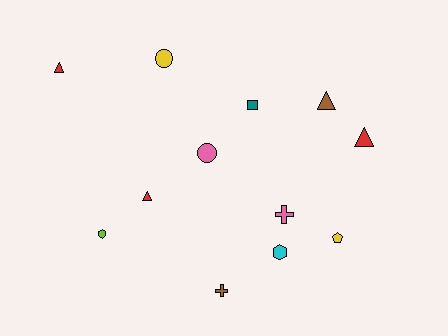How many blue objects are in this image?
There are no blue objects.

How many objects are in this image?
There are 12 objects.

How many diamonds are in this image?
There are no diamonds.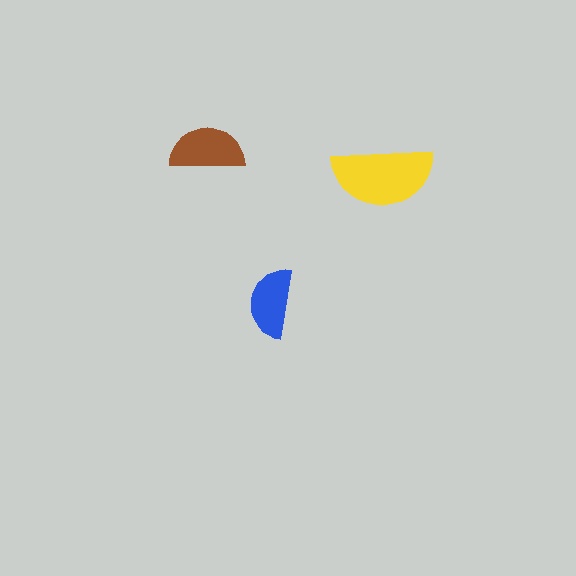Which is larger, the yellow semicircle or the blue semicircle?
The yellow one.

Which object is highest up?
The brown semicircle is topmost.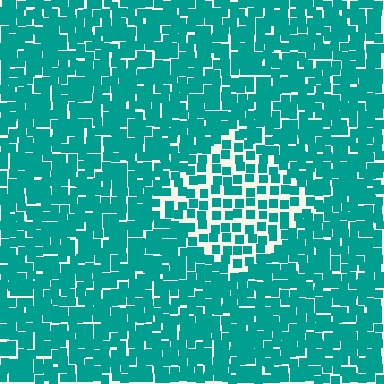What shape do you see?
I see a diamond.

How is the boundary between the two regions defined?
The boundary is defined by a change in element density (approximately 1.9x ratio). All elements are the same color, size, and shape.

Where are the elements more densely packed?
The elements are more densely packed outside the diamond boundary.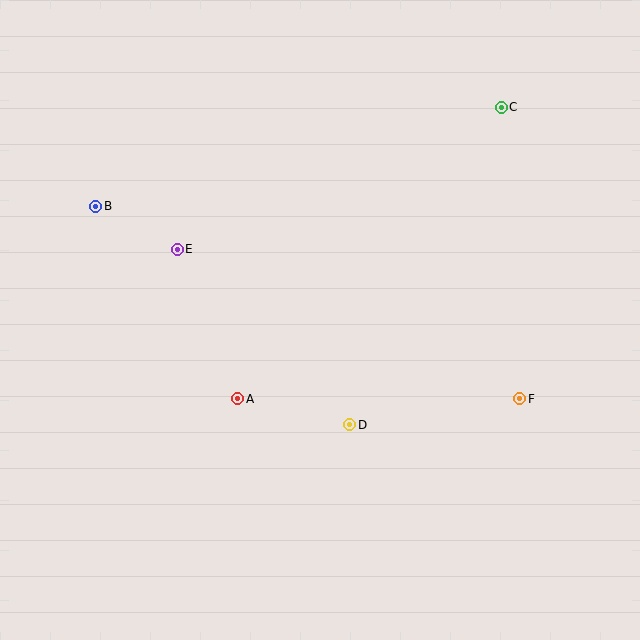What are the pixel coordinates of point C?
Point C is at (501, 107).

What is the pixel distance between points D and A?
The distance between D and A is 115 pixels.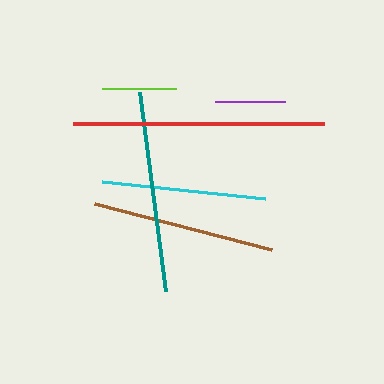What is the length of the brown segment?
The brown segment is approximately 182 pixels long.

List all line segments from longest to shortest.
From longest to shortest: red, teal, brown, cyan, lime, purple.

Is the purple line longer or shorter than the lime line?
The lime line is longer than the purple line.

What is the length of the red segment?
The red segment is approximately 251 pixels long.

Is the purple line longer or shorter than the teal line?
The teal line is longer than the purple line.